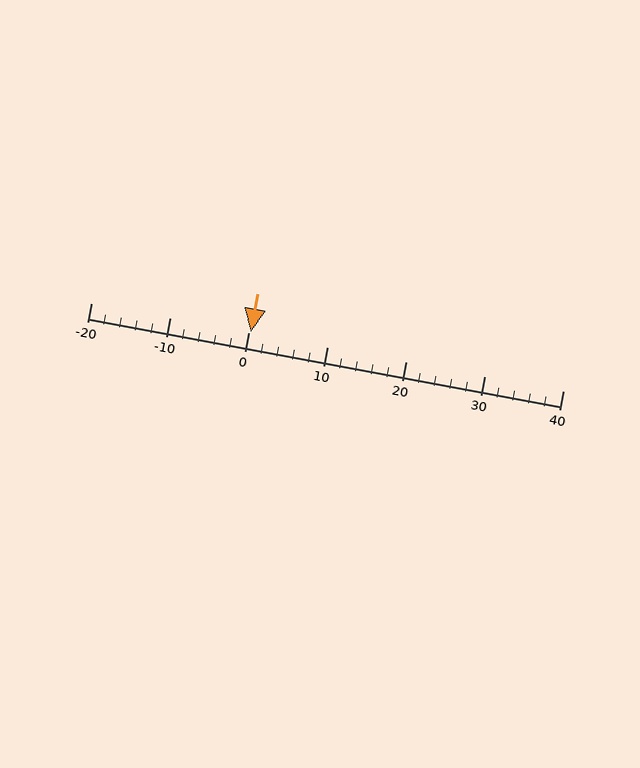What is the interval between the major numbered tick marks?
The major tick marks are spaced 10 units apart.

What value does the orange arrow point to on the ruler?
The orange arrow points to approximately 0.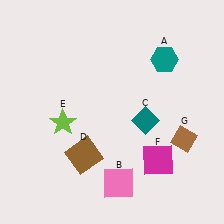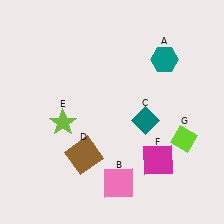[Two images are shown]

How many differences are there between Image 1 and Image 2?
There is 1 difference between the two images.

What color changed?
The diamond (G) changed from brown in Image 1 to lime in Image 2.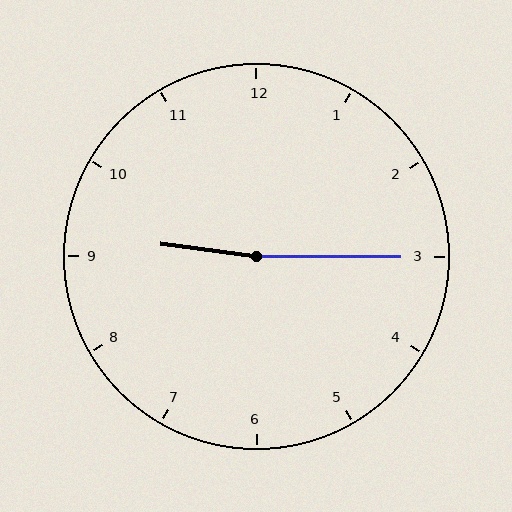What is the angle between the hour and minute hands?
Approximately 172 degrees.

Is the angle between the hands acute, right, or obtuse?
It is obtuse.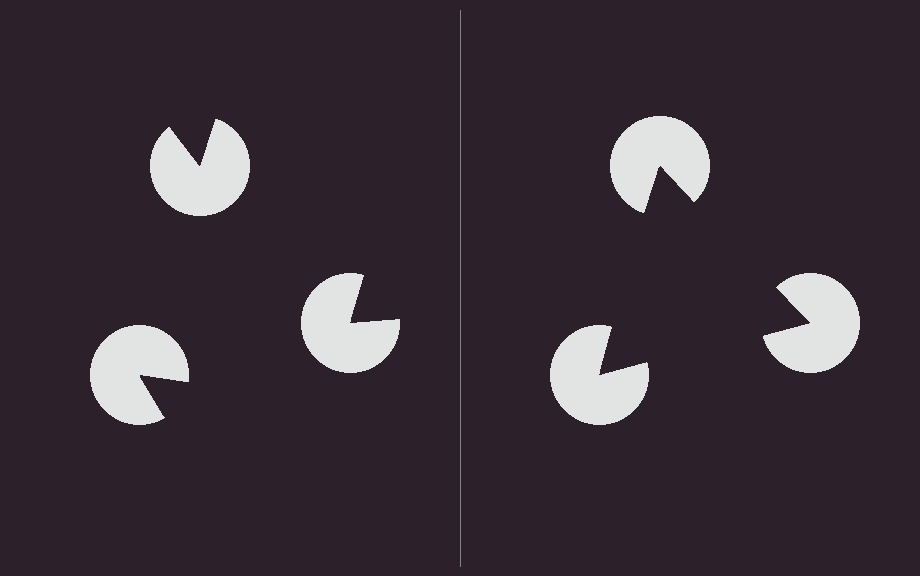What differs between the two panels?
The pac-man discs are positioned identically on both sides; only the wedge orientations differ. On the right they align to a triangle; on the left they are misaligned.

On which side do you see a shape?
An illusory triangle appears on the right side. On the left side the wedge cuts are rotated, so no coherent shape forms.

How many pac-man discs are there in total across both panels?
6 — 3 on each side.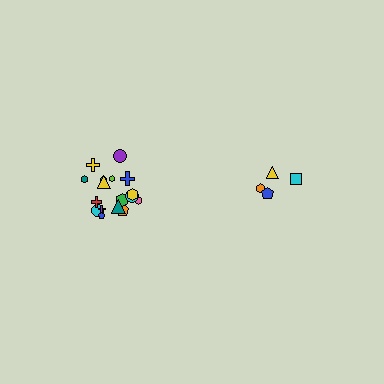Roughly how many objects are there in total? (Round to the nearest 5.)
Roughly 20 objects in total.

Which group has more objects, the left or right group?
The left group.